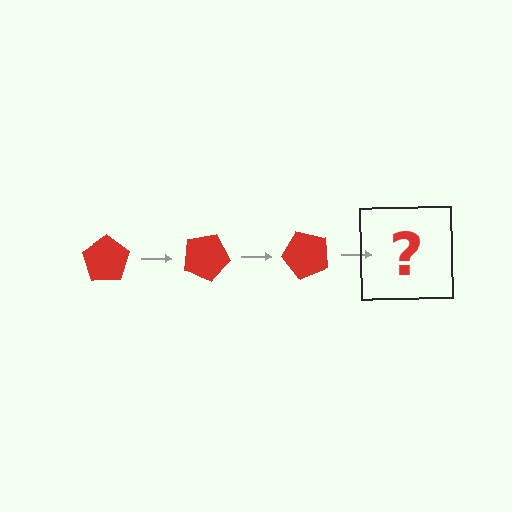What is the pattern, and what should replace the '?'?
The pattern is that the pentagon rotates 25 degrees each step. The '?' should be a red pentagon rotated 75 degrees.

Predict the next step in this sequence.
The next step is a red pentagon rotated 75 degrees.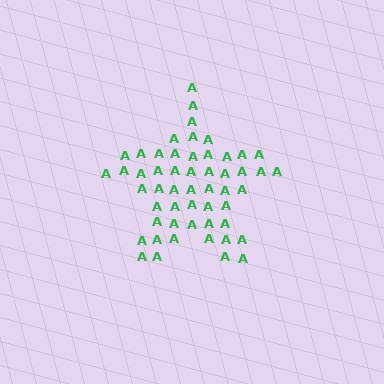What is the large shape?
The large shape is a star.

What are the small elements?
The small elements are letter A's.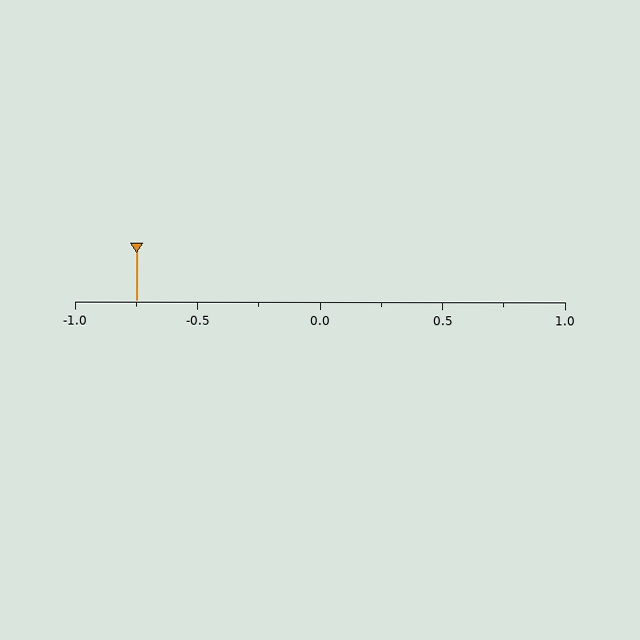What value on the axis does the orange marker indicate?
The marker indicates approximately -0.75.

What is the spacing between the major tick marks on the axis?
The major ticks are spaced 0.5 apart.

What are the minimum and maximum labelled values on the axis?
The axis runs from -1.0 to 1.0.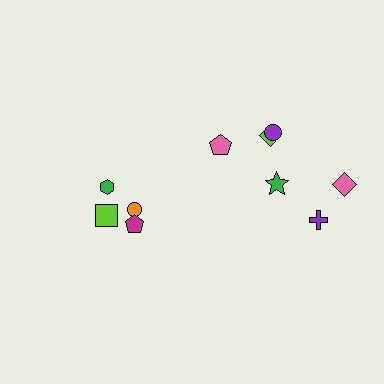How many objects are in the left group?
There are 4 objects.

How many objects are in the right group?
There are 6 objects.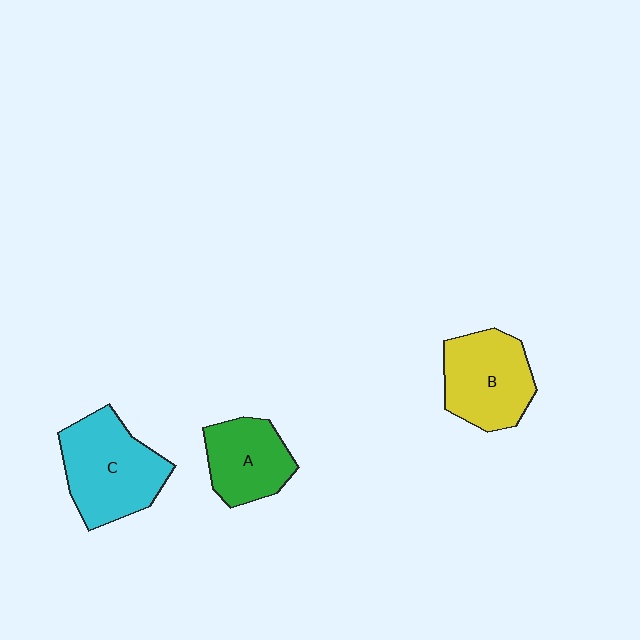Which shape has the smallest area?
Shape A (green).